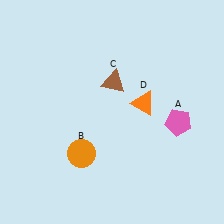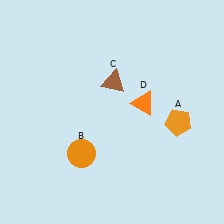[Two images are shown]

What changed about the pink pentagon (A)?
In Image 1, A is pink. In Image 2, it changed to orange.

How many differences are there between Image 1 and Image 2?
There is 1 difference between the two images.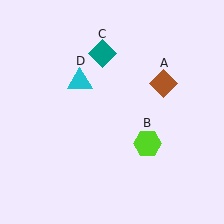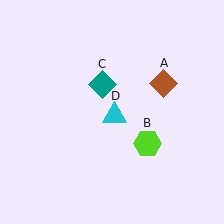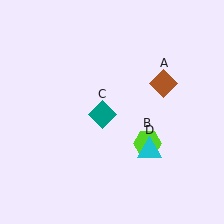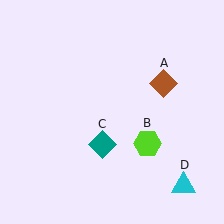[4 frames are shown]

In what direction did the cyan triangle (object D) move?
The cyan triangle (object D) moved down and to the right.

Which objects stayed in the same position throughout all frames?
Brown diamond (object A) and lime hexagon (object B) remained stationary.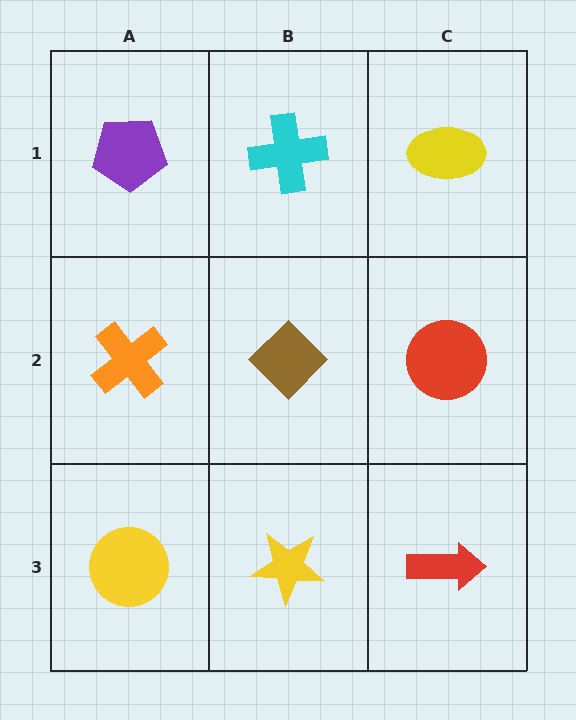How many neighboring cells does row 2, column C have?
3.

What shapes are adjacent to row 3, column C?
A red circle (row 2, column C), a yellow star (row 3, column B).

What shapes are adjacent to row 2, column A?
A purple pentagon (row 1, column A), a yellow circle (row 3, column A), a brown diamond (row 2, column B).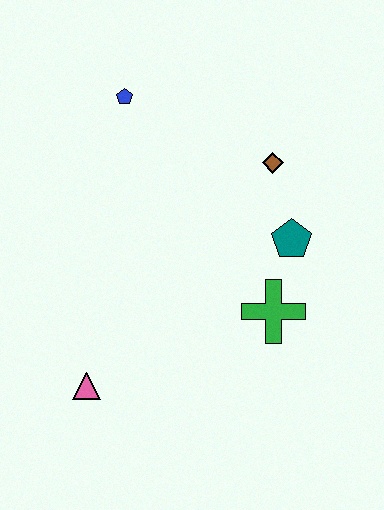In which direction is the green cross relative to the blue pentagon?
The green cross is below the blue pentagon.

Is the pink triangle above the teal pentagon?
No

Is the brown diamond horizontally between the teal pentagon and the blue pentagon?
Yes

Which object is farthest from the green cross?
The blue pentagon is farthest from the green cross.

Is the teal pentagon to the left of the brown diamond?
No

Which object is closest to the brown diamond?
The teal pentagon is closest to the brown diamond.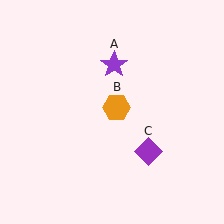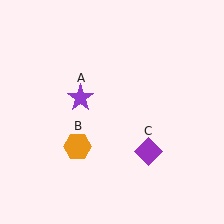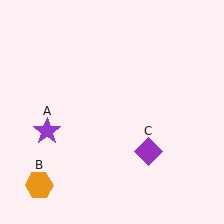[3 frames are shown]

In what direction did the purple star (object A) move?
The purple star (object A) moved down and to the left.